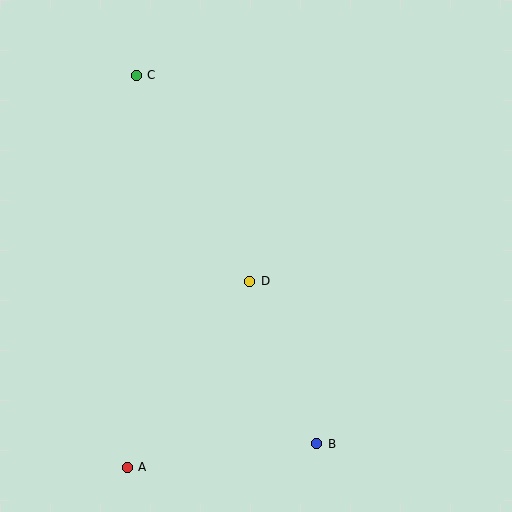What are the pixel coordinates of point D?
Point D is at (250, 281).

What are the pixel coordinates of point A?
Point A is at (127, 467).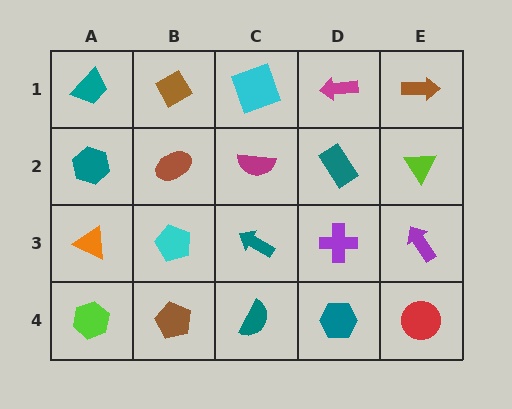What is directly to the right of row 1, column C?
A magenta arrow.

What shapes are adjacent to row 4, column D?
A purple cross (row 3, column D), a teal semicircle (row 4, column C), a red circle (row 4, column E).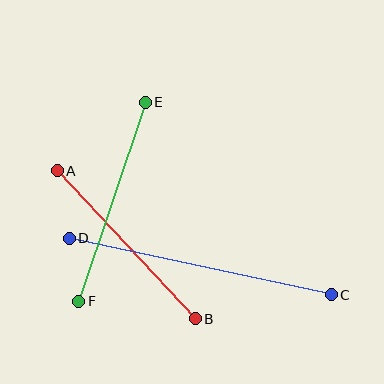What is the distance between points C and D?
The distance is approximately 268 pixels.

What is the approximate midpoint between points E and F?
The midpoint is at approximately (112, 202) pixels.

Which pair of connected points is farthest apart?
Points C and D are farthest apart.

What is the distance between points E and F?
The distance is approximately 210 pixels.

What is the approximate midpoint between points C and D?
The midpoint is at approximately (200, 267) pixels.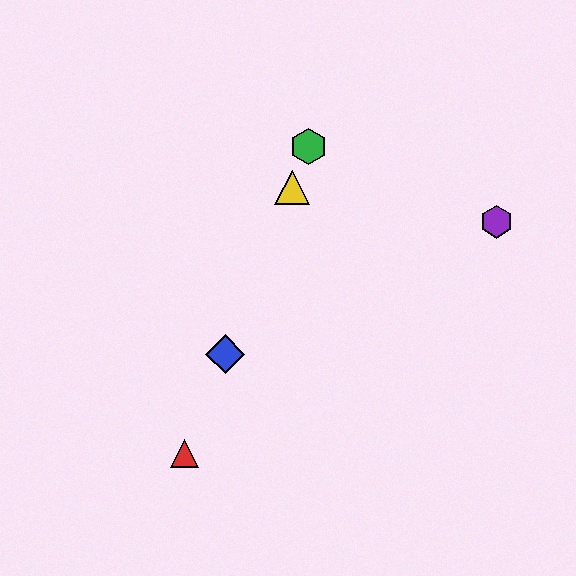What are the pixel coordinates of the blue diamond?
The blue diamond is at (225, 354).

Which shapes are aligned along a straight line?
The red triangle, the blue diamond, the green hexagon, the yellow triangle are aligned along a straight line.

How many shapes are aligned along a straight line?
4 shapes (the red triangle, the blue diamond, the green hexagon, the yellow triangle) are aligned along a straight line.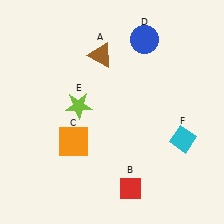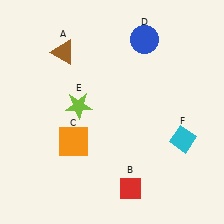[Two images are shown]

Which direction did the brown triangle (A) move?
The brown triangle (A) moved left.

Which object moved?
The brown triangle (A) moved left.